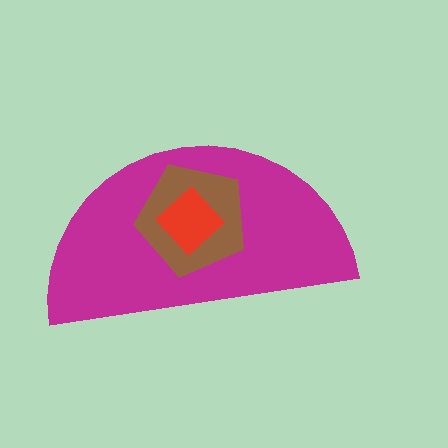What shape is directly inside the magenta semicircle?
The brown pentagon.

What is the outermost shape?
The magenta semicircle.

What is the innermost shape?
The red diamond.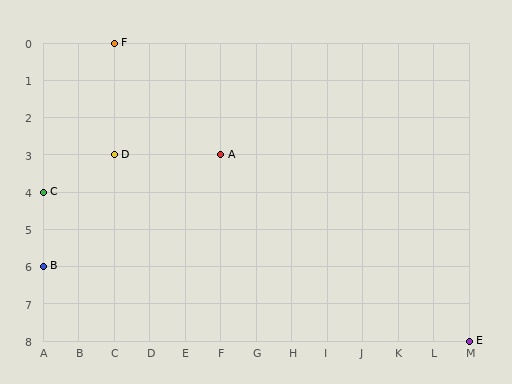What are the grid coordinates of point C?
Point C is at grid coordinates (A, 4).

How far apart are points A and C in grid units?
Points A and C are 5 columns and 1 row apart (about 5.1 grid units diagonally).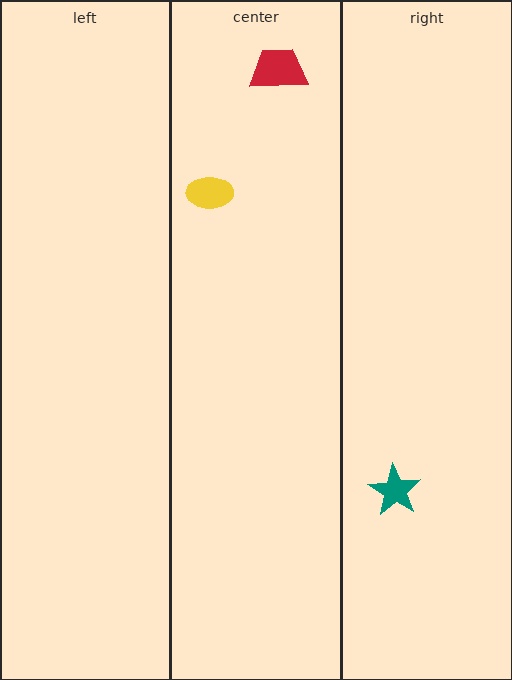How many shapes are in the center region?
2.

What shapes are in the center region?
The red trapezoid, the yellow ellipse.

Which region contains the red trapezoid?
The center region.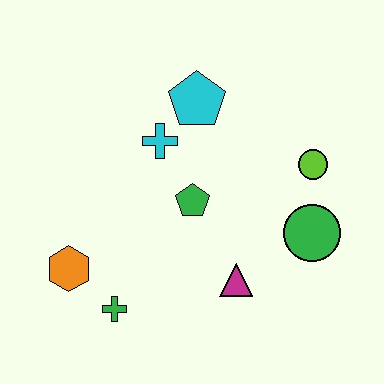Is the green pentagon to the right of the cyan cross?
Yes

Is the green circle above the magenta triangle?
Yes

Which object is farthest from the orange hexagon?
The lime circle is farthest from the orange hexagon.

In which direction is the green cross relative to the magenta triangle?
The green cross is to the left of the magenta triangle.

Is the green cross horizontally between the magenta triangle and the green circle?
No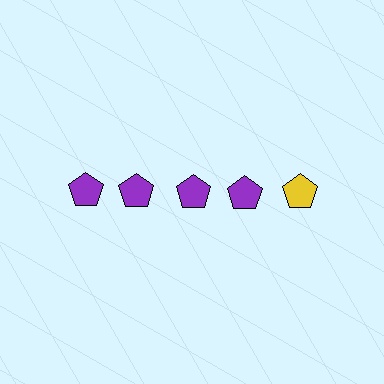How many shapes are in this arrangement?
There are 5 shapes arranged in a grid pattern.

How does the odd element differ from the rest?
It has a different color: yellow instead of purple.